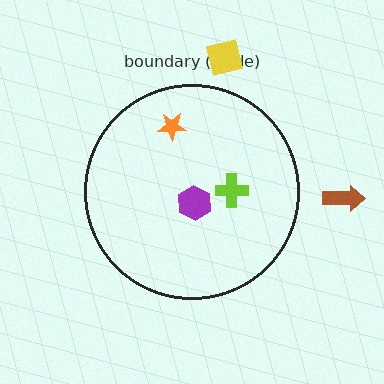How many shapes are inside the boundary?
3 inside, 2 outside.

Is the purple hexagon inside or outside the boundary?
Inside.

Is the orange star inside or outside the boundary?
Inside.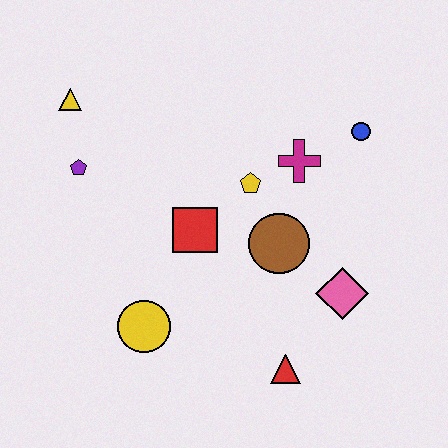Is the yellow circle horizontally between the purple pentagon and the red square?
Yes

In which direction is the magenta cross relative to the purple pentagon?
The magenta cross is to the right of the purple pentagon.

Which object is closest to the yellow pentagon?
The magenta cross is closest to the yellow pentagon.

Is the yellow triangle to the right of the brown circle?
No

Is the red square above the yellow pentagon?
No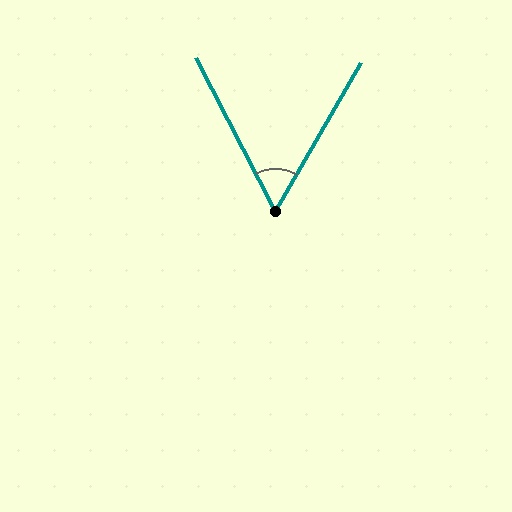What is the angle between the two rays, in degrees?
Approximately 57 degrees.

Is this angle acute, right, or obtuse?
It is acute.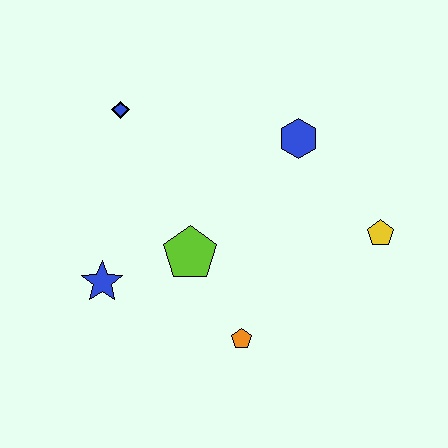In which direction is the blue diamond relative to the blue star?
The blue diamond is above the blue star.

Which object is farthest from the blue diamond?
The yellow pentagon is farthest from the blue diamond.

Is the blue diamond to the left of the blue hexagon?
Yes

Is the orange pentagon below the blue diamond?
Yes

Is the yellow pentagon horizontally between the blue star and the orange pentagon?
No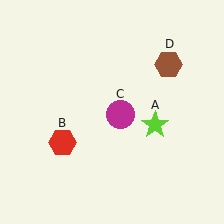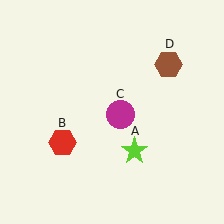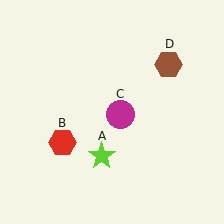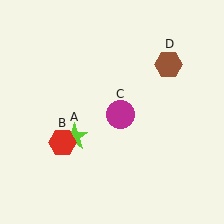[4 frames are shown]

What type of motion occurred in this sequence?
The lime star (object A) rotated clockwise around the center of the scene.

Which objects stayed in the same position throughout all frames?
Red hexagon (object B) and magenta circle (object C) and brown hexagon (object D) remained stationary.